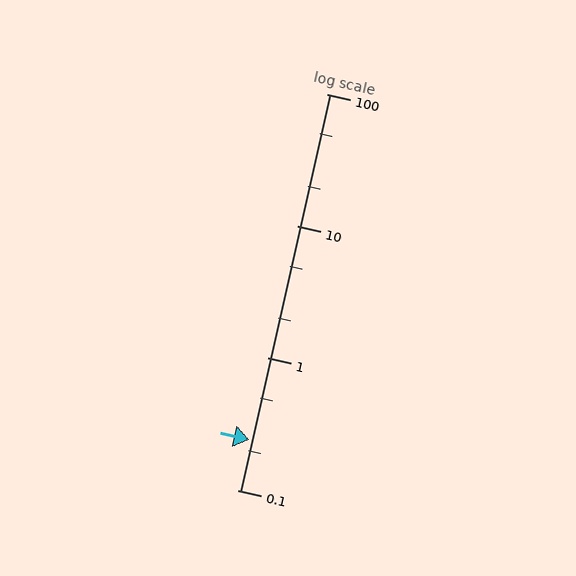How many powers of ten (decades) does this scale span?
The scale spans 3 decades, from 0.1 to 100.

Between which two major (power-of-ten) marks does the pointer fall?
The pointer is between 0.1 and 1.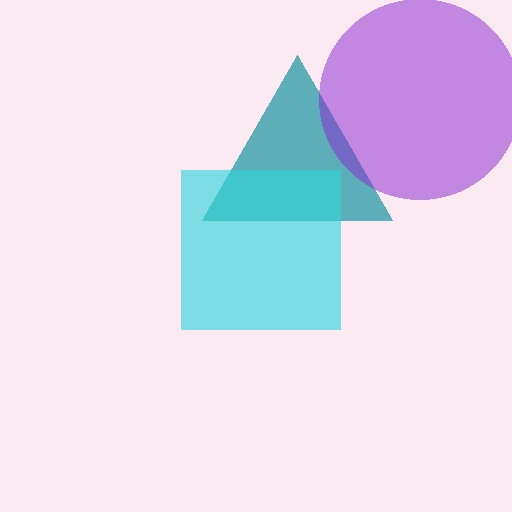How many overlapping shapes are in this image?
There are 3 overlapping shapes in the image.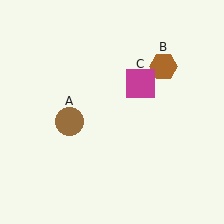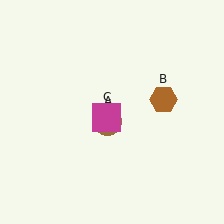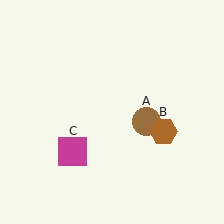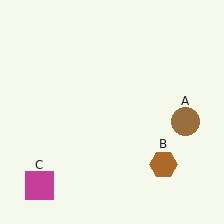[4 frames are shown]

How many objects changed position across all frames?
3 objects changed position: brown circle (object A), brown hexagon (object B), magenta square (object C).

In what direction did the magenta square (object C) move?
The magenta square (object C) moved down and to the left.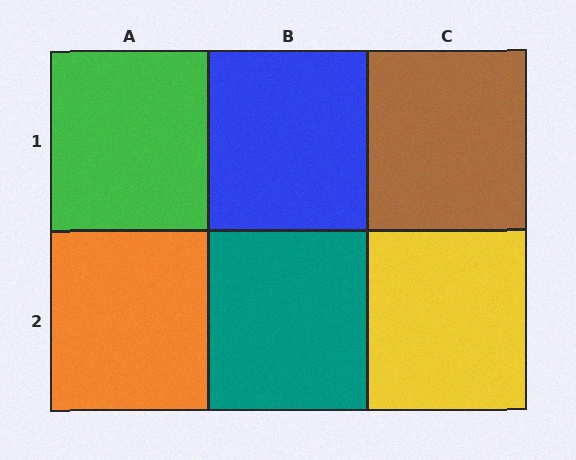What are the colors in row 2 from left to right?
Orange, teal, yellow.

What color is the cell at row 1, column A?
Green.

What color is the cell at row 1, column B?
Blue.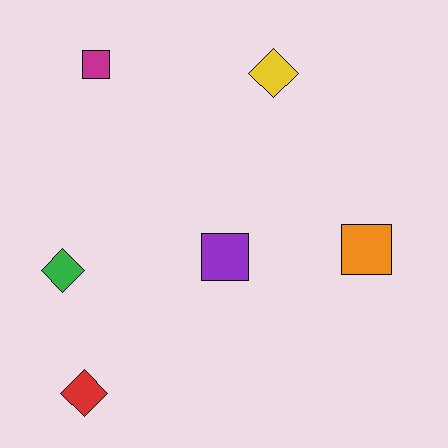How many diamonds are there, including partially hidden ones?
There are 3 diamonds.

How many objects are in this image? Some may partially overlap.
There are 6 objects.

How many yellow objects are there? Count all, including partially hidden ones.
There is 1 yellow object.